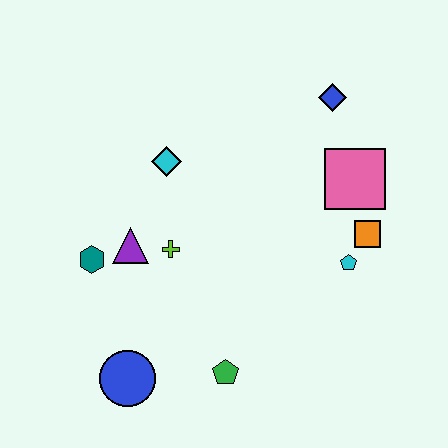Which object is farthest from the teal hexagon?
The blue diamond is farthest from the teal hexagon.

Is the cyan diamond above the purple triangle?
Yes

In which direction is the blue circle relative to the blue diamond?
The blue circle is below the blue diamond.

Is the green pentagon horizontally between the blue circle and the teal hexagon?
No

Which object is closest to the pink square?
The orange square is closest to the pink square.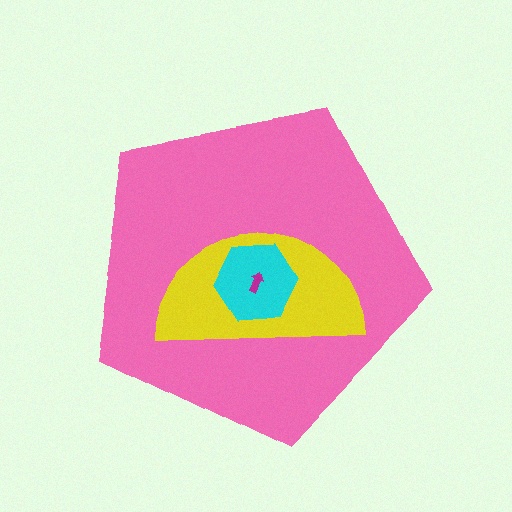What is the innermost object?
The magenta arrow.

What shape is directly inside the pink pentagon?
The yellow semicircle.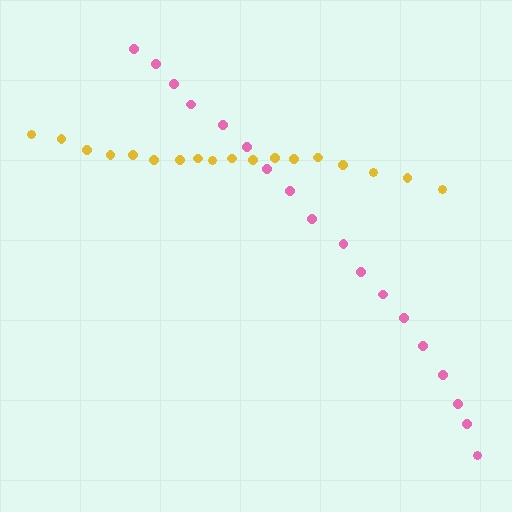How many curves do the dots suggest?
There are 2 distinct paths.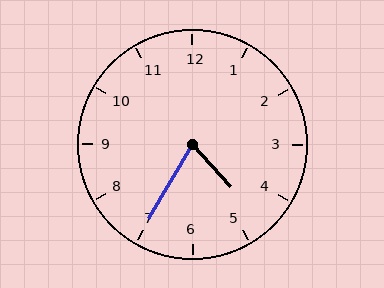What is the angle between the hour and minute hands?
Approximately 72 degrees.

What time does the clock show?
4:35.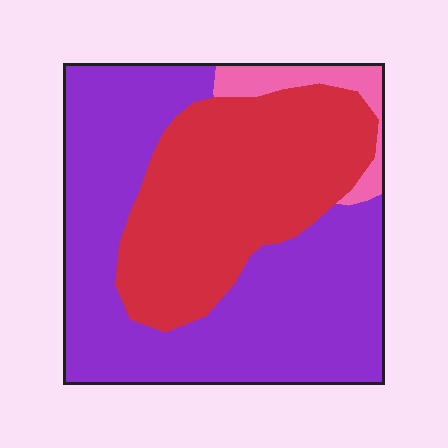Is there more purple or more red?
Purple.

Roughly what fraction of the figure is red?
Red covers 38% of the figure.